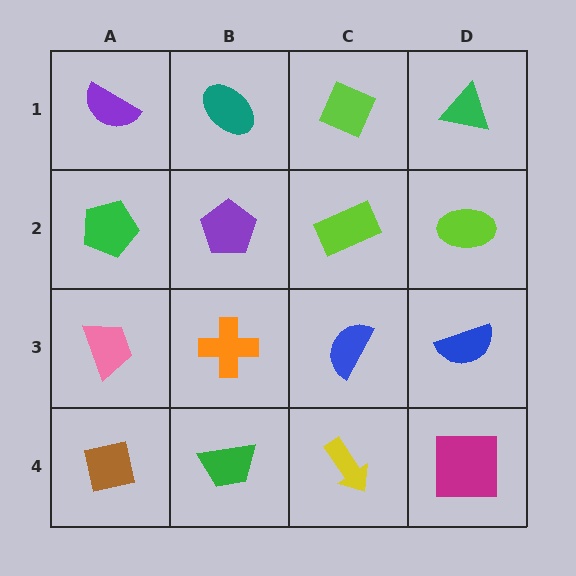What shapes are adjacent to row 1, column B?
A purple pentagon (row 2, column B), a purple semicircle (row 1, column A), a lime diamond (row 1, column C).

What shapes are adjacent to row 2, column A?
A purple semicircle (row 1, column A), a pink trapezoid (row 3, column A), a purple pentagon (row 2, column B).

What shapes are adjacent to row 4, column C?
A blue semicircle (row 3, column C), a green trapezoid (row 4, column B), a magenta square (row 4, column D).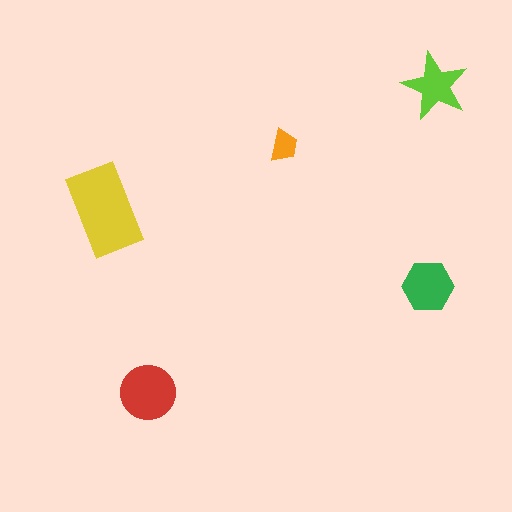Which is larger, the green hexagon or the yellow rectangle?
The yellow rectangle.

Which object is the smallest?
The orange trapezoid.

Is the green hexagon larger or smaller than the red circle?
Smaller.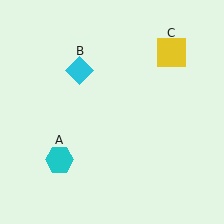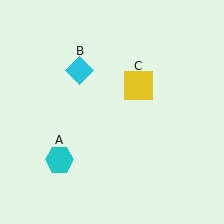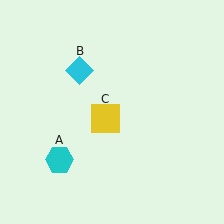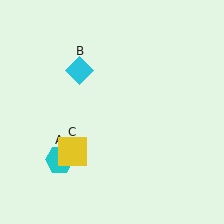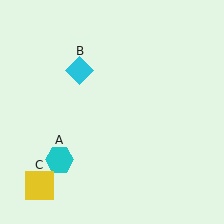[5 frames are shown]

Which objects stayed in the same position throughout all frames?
Cyan hexagon (object A) and cyan diamond (object B) remained stationary.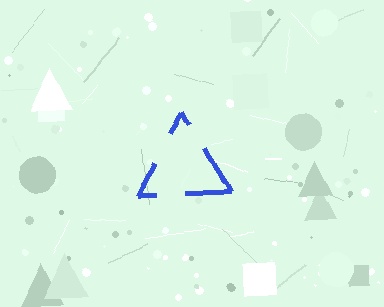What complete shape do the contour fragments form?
The contour fragments form a triangle.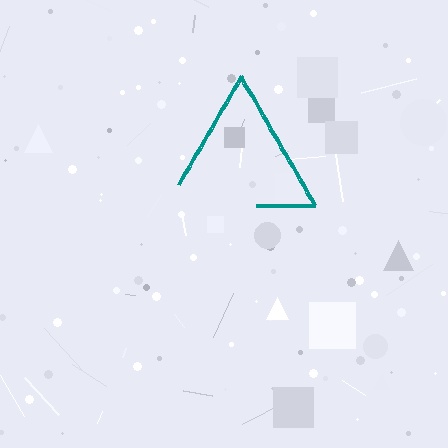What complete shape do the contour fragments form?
The contour fragments form a triangle.